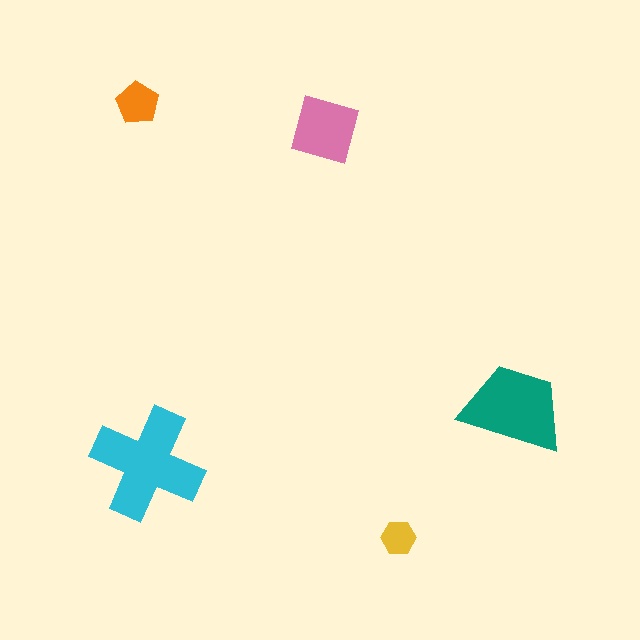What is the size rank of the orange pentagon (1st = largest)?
4th.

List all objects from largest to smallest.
The cyan cross, the teal trapezoid, the pink diamond, the orange pentagon, the yellow hexagon.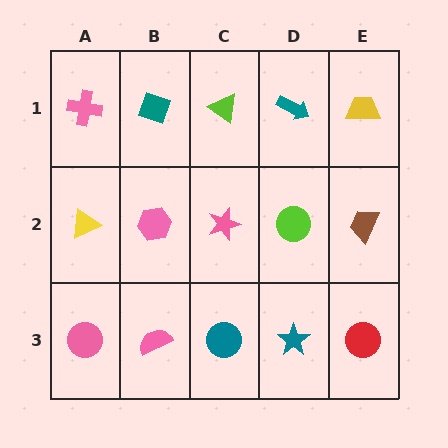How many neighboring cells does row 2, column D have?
4.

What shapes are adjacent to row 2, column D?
A teal arrow (row 1, column D), a teal star (row 3, column D), a pink star (row 2, column C), a brown trapezoid (row 2, column E).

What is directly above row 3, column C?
A pink star.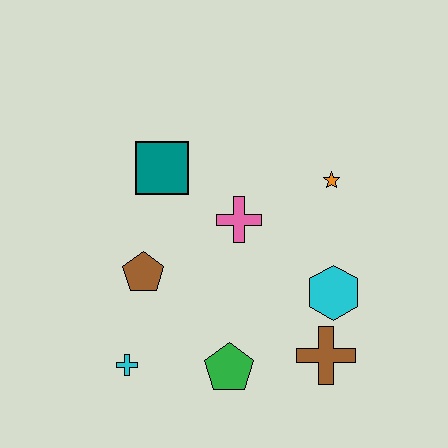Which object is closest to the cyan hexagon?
The brown cross is closest to the cyan hexagon.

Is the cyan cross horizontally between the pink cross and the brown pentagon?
No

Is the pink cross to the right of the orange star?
No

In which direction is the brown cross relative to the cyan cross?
The brown cross is to the right of the cyan cross.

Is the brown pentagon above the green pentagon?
Yes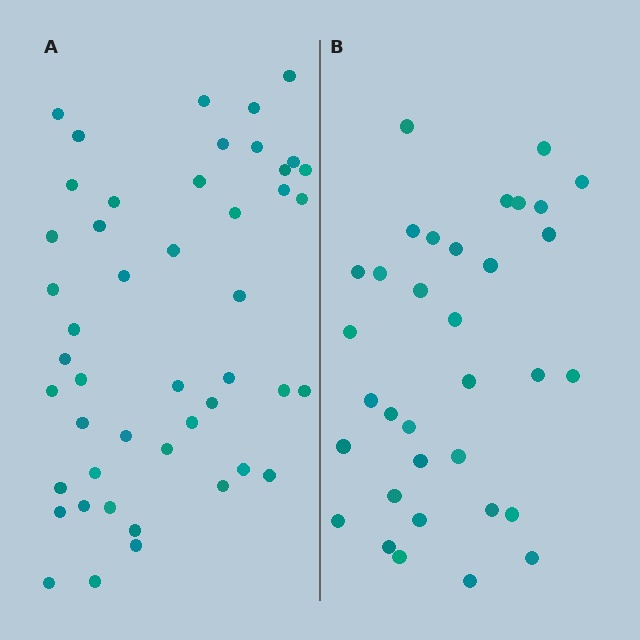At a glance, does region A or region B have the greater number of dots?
Region A (the left region) has more dots.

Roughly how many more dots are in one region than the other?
Region A has approximately 15 more dots than region B.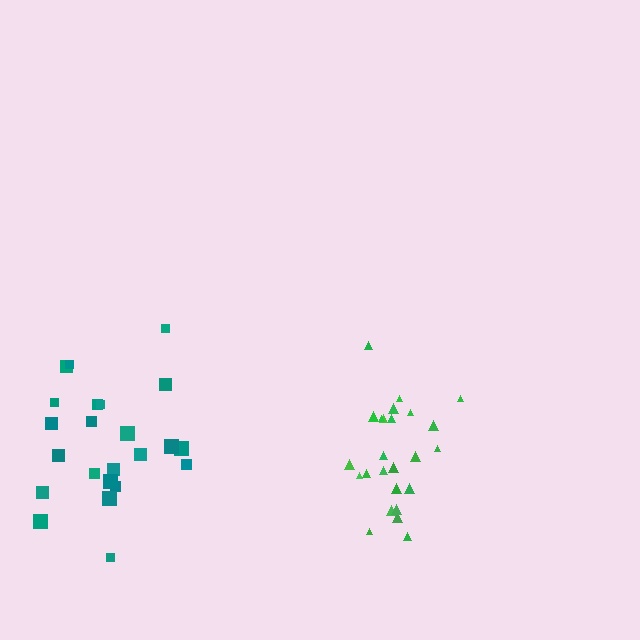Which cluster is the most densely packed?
Green.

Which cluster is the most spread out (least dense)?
Teal.